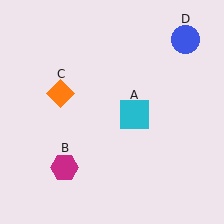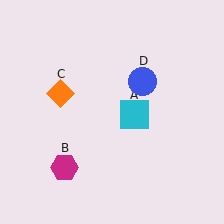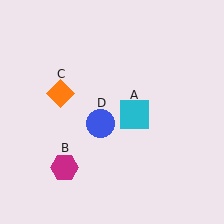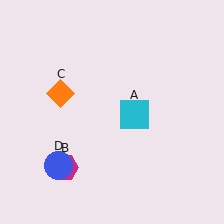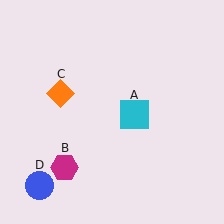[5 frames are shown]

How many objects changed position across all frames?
1 object changed position: blue circle (object D).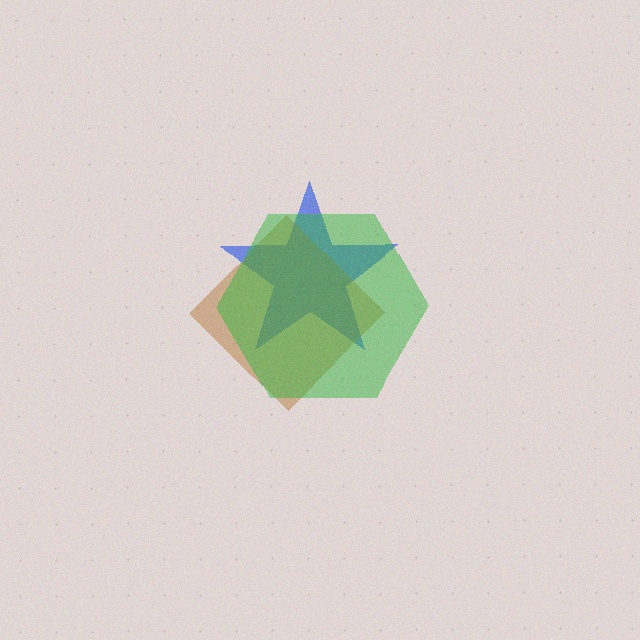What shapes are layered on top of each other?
The layered shapes are: a blue star, a brown diamond, a green hexagon.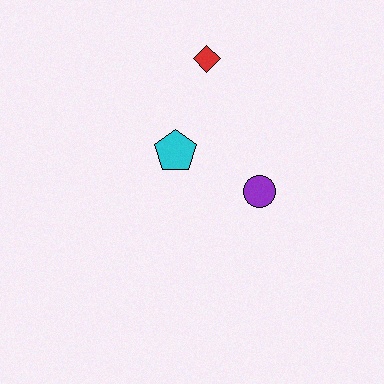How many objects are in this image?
There are 3 objects.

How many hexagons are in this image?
There are no hexagons.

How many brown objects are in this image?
There are no brown objects.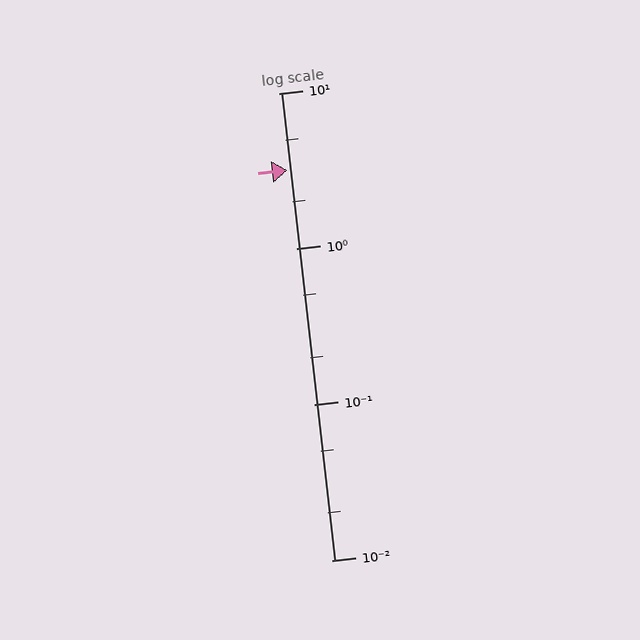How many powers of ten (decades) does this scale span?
The scale spans 3 decades, from 0.01 to 10.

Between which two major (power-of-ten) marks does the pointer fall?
The pointer is between 1 and 10.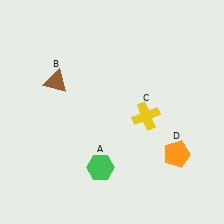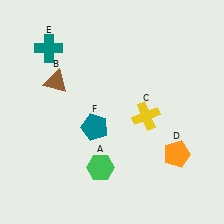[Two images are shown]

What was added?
A teal cross (E), a teal pentagon (F) were added in Image 2.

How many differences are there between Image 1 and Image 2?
There are 2 differences between the two images.